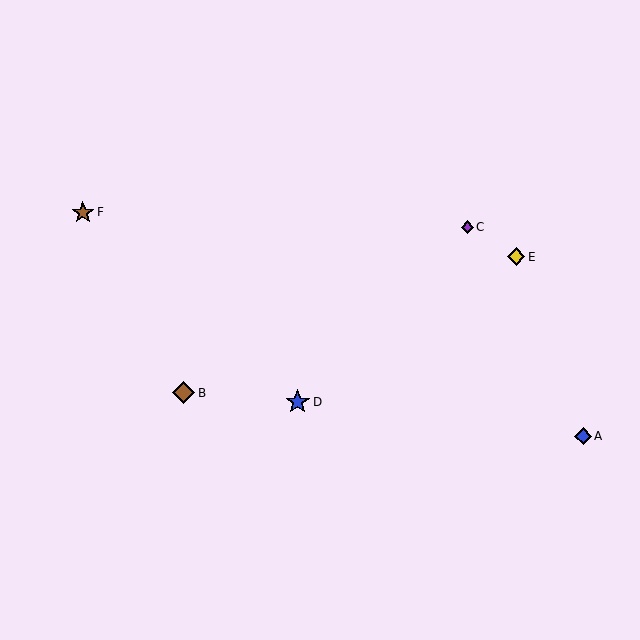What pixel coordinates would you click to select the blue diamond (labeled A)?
Click at (583, 436) to select the blue diamond A.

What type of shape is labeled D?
Shape D is a blue star.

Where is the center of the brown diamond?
The center of the brown diamond is at (184, 393).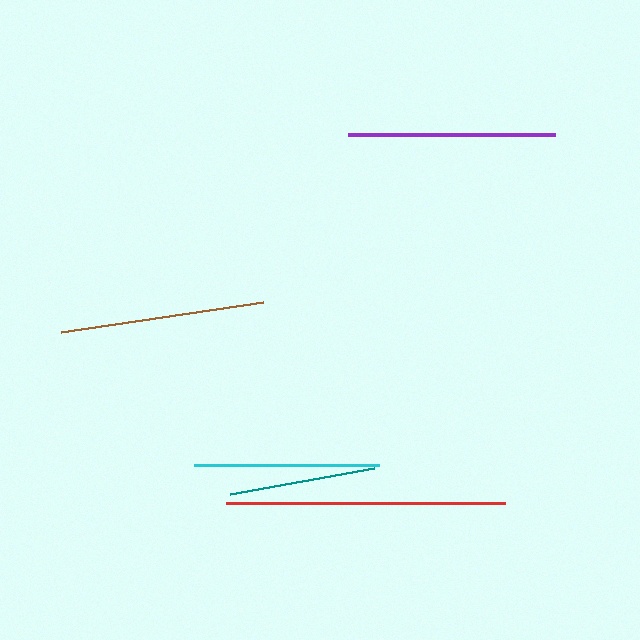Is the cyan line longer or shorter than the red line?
The red line is longer than the cyan line.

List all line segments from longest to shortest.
From longest to shortest: red, purple, brown, cyan, teal.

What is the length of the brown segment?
The brown segment is approximately 204 pixels long.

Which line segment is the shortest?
The teal line is the shortest at approximately 147 pixels.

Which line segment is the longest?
The red line is the longest at approximately 279 pixels.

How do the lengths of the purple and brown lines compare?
The purple and brown lines are approximately the same length.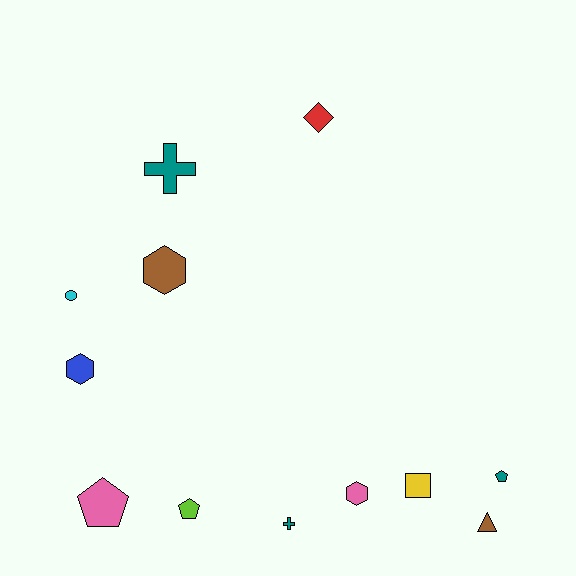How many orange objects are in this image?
There are no orange objects.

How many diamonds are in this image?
There is 1 diamond.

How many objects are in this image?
There are 12 objects.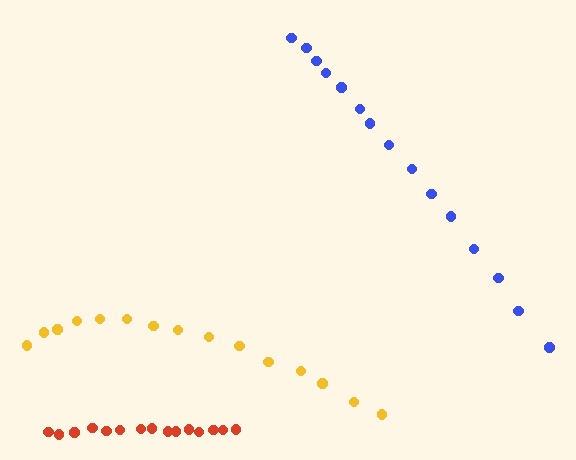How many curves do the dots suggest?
There are 3 distinct paths.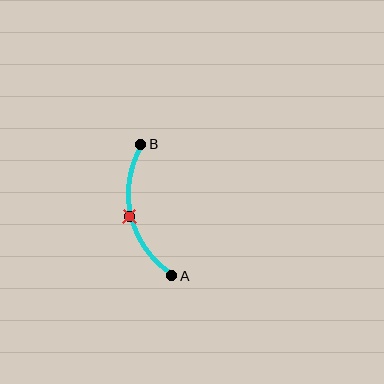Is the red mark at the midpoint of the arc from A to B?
Yes. The red mark lies on the arc at equal arc-length from both A and B — it is the arc midpoint.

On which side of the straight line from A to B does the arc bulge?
The arc bulges to the left of the straight line connecting A and B.